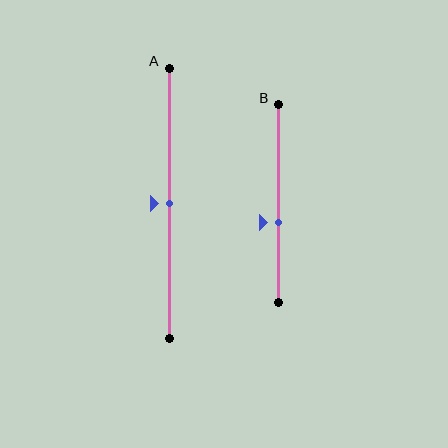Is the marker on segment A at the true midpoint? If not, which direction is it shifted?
Yes, the marker on segment A is at the true midpoint.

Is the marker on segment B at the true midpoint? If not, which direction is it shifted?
No, the marker on segment B is shifted downward by about 10% of the segment length.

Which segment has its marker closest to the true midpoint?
Segment A has its marker closest to the true midpoint.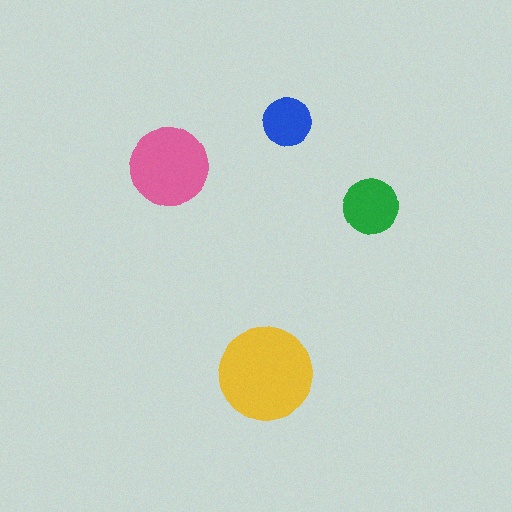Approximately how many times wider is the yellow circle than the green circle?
About 1.5 times wider.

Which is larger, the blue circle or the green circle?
The green one.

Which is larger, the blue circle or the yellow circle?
The yellow one.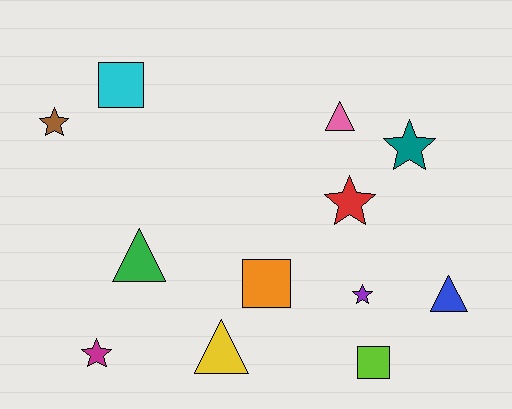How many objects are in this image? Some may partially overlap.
There are 12 objects.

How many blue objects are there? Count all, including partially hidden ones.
There is 1 blue object.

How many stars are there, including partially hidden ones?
There are 5 stars.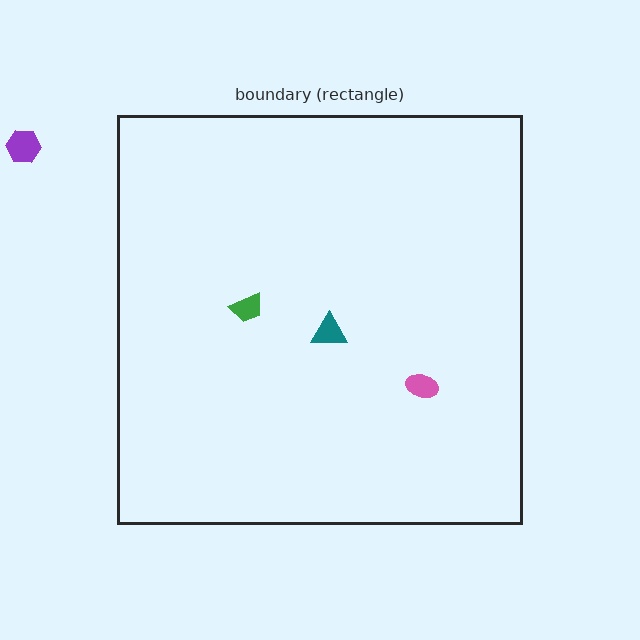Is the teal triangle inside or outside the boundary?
Inside.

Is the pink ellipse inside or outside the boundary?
Inside.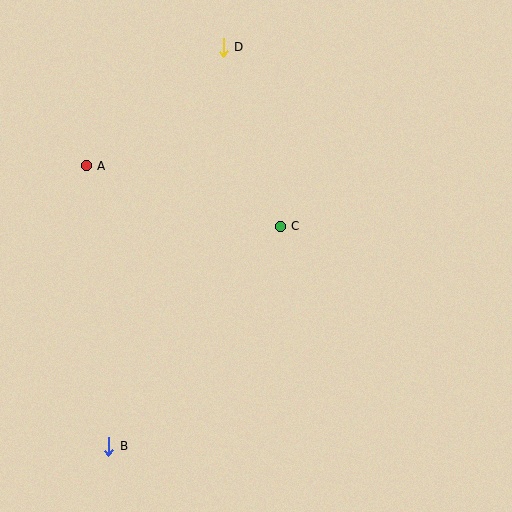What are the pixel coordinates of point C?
Point C is at (280, 226).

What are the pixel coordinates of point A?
Point A is at (86, 166).